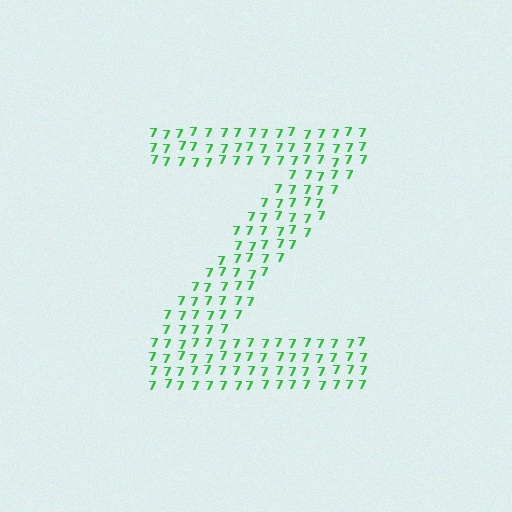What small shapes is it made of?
It is made of small digit 7's.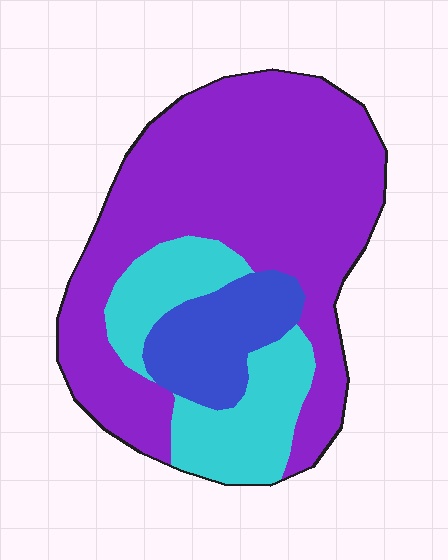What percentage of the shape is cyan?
Cyan takes up about one quarter (1/4) of the shape.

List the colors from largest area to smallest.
From largest to smallest: purple, cyan, blue.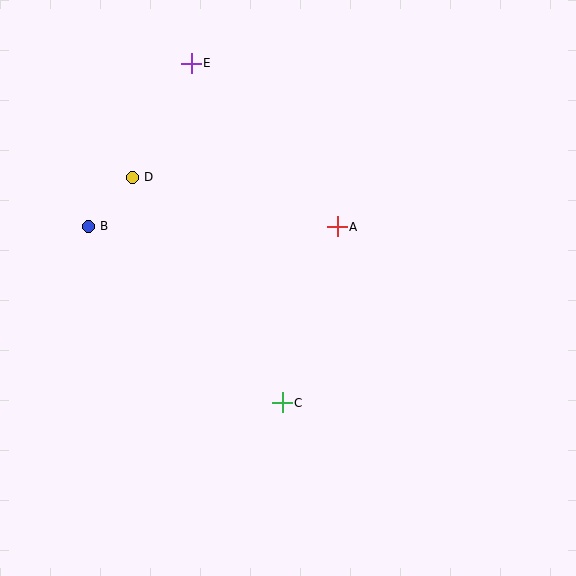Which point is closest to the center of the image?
Point A at (337, 227) is closest to the center.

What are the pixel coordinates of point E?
Point E is at (191, 63).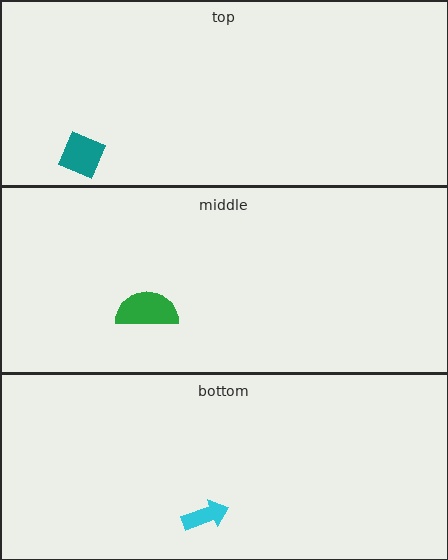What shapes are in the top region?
The teal diamond.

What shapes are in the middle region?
The green semicircle.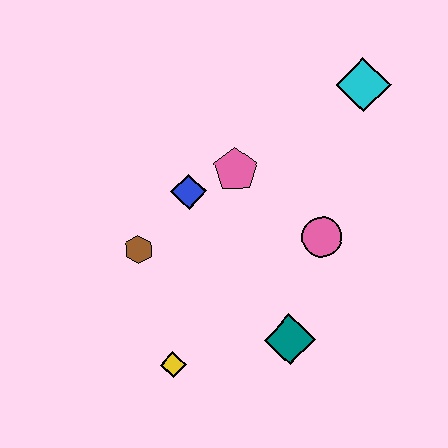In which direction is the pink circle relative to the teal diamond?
The pink circle is above the teal diamond.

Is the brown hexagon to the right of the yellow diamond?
No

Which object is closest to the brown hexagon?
The blue diamond is closest to the brown hexagon.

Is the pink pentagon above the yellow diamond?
Yes